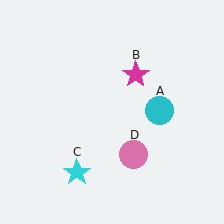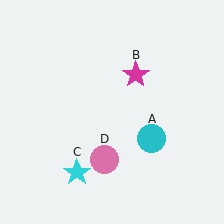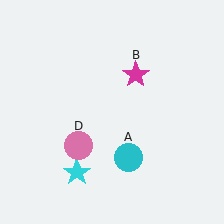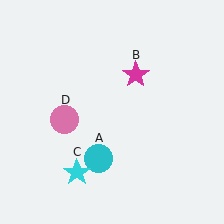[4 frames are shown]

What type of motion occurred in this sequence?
The cyan circle (object A), pink circle (object D) rotated clockwise around the center of the scene.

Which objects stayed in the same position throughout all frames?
Magenta star (object B) and cyan star (object C) remained stationary.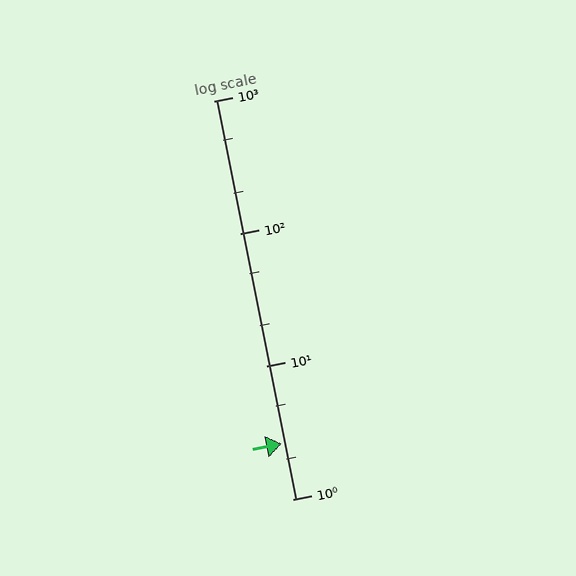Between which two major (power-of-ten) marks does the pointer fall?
The pointer is between 1 and 10.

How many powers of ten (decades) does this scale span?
The scale spans 3 decades, from 1 to 1000.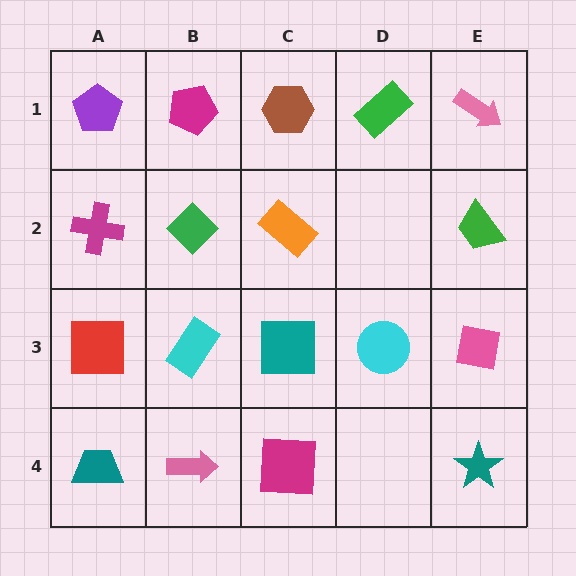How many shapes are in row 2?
4 shapes.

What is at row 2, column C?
An orange rectangle.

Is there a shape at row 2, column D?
No, that cell is empty.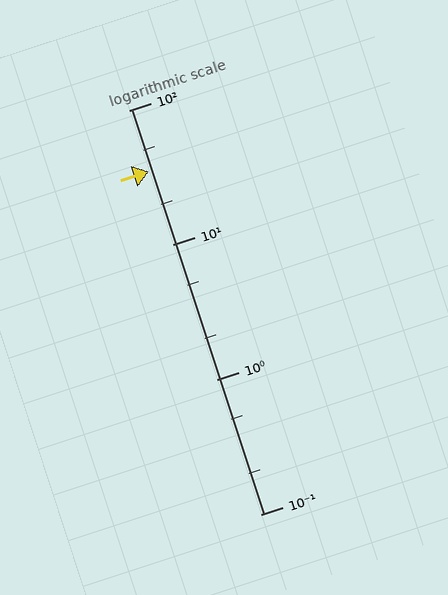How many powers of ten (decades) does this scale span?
The scale spans 3 decades, from 0.1 to 100.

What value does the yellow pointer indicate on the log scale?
The pointer indicates approximately 35.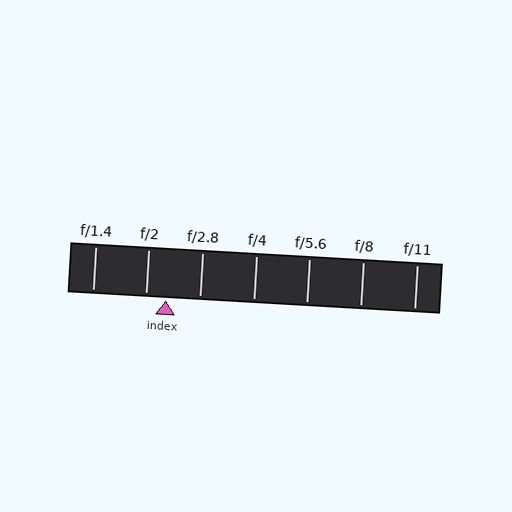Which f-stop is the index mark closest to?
The index mark is closest to f/2.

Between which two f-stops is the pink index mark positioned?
The index mark is between f/2 and f/2.8.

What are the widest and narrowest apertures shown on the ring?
The widest aperture shown is f/1.4 and the narrowest is f/11.